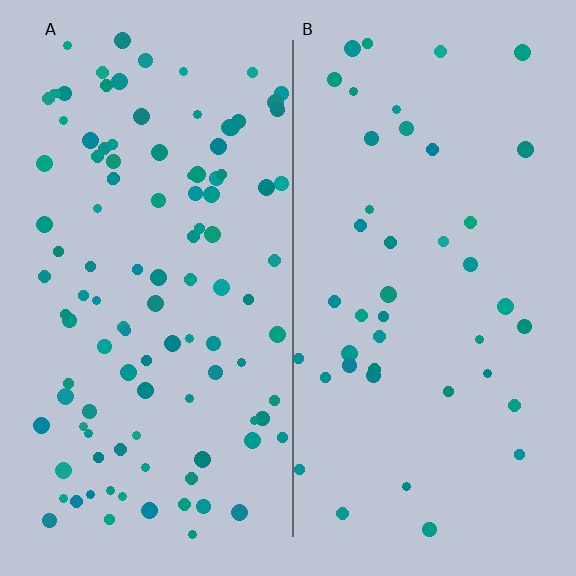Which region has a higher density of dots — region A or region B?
A (the left).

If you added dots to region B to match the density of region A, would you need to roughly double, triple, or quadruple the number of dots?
Approximately triple.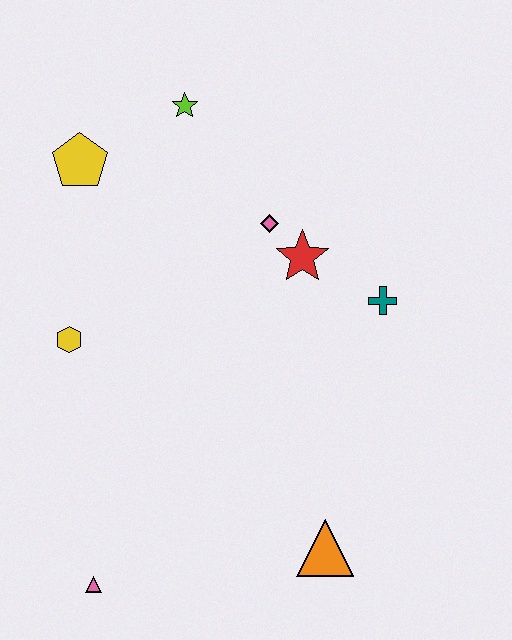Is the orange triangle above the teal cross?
No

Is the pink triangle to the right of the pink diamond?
No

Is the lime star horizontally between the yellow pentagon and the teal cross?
Yes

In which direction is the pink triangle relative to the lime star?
The pink triangle is below the lime star.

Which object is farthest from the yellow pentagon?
The orange triangle is farthest from the yellow pentagon.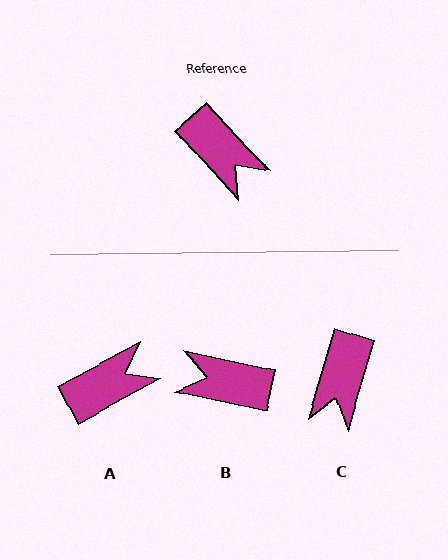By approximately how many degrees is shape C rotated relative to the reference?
Approximately 59 degrees clockwise.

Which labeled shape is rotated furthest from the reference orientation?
B, about 145 degrees away.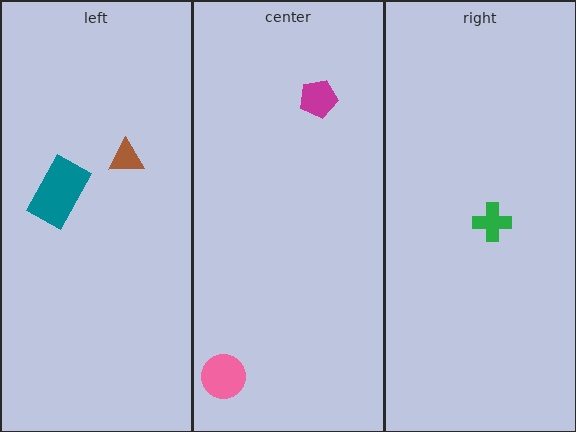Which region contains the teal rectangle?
The left region.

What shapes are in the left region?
The brown triangle, the teal rectangle.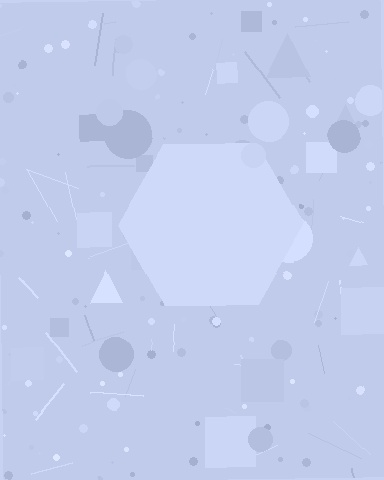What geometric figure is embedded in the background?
A hexagon is embedded in the background.